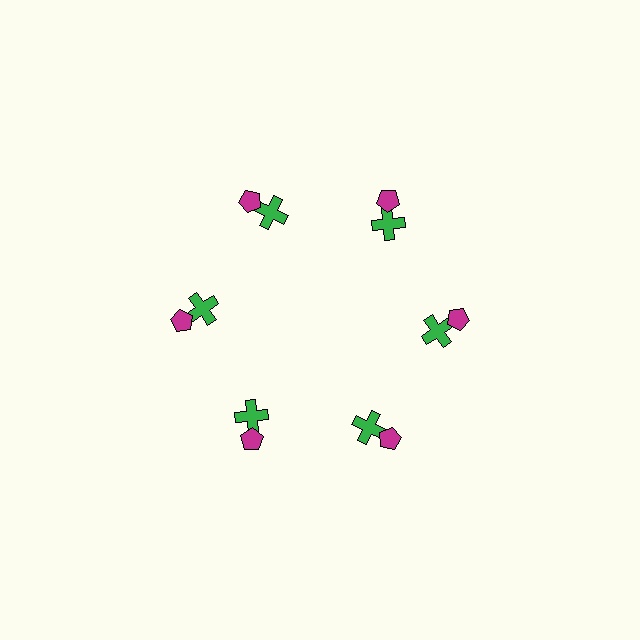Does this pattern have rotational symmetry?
Yes, this pattern has 6-fold rotational symmetry. It looks the same after rotating 60 degrees around the center.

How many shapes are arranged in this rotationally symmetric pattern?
There are 12 shapes, arranged in 6 groups of 2.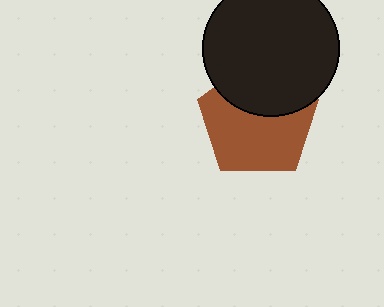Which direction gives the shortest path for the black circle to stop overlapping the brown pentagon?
Moving up gives the shortest separation.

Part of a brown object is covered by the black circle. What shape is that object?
It is a pentagon.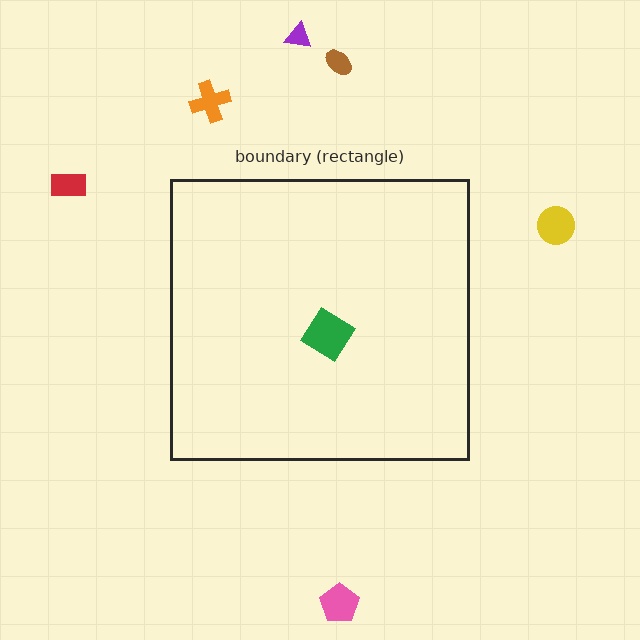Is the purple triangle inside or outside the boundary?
Outside.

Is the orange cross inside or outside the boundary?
Outside.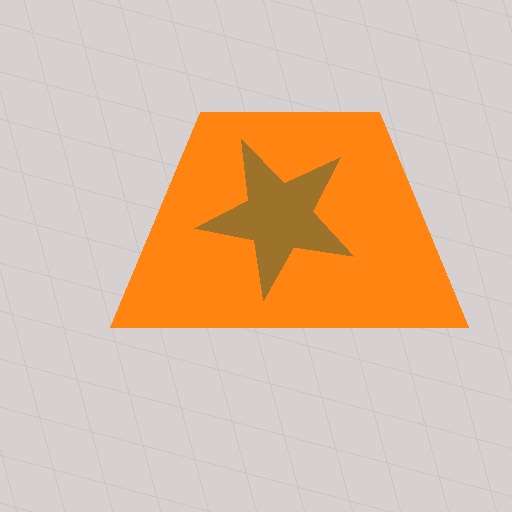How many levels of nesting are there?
2.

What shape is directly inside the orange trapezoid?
The brown star.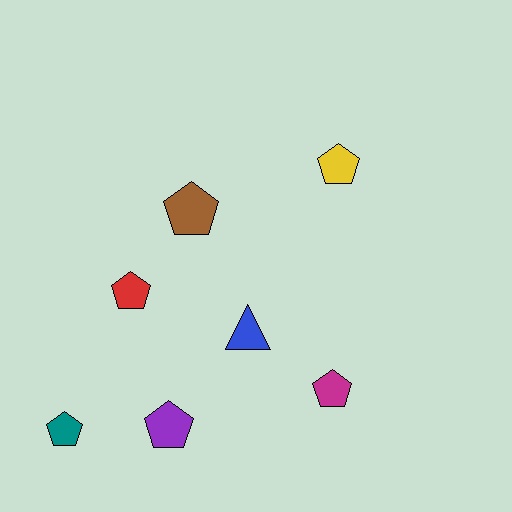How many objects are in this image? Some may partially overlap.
There are 7 objects.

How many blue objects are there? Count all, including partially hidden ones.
There is 1 blue object.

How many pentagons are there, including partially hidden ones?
There are 6 pentagons.